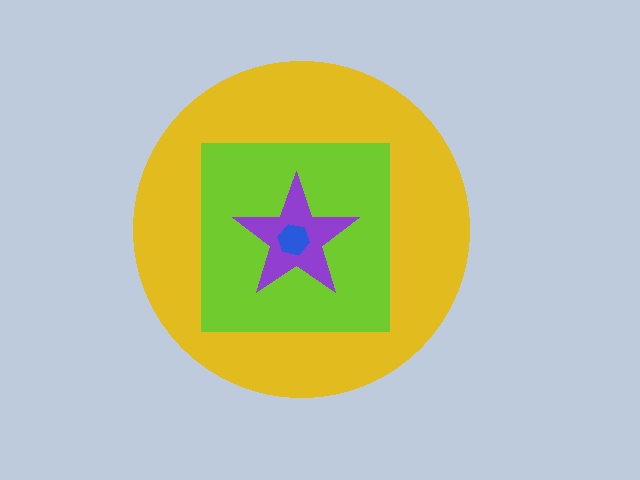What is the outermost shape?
The yellow circle.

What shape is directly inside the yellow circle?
The lime square.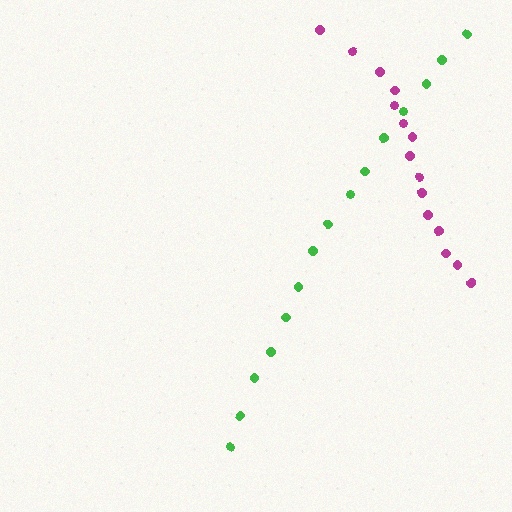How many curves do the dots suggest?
There are 2 distinct paths.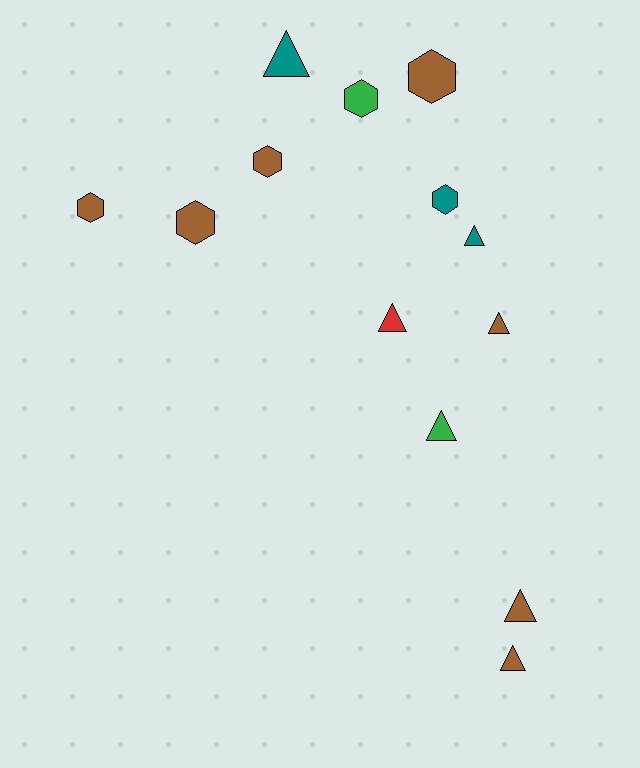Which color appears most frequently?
Brown, with 7 objects.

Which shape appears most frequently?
Triangle, with 7 objects.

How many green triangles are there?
There is 1 green triangle.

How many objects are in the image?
There are 13 objects.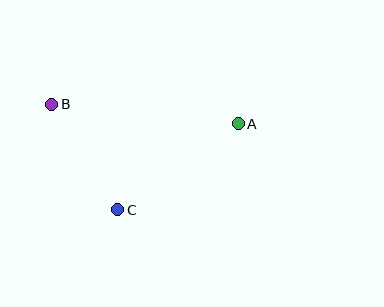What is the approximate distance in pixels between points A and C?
The distance between A and C is approximately 148 pixels.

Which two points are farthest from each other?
Points A and B are farthest from each other.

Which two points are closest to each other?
Points B and C are closest to each other.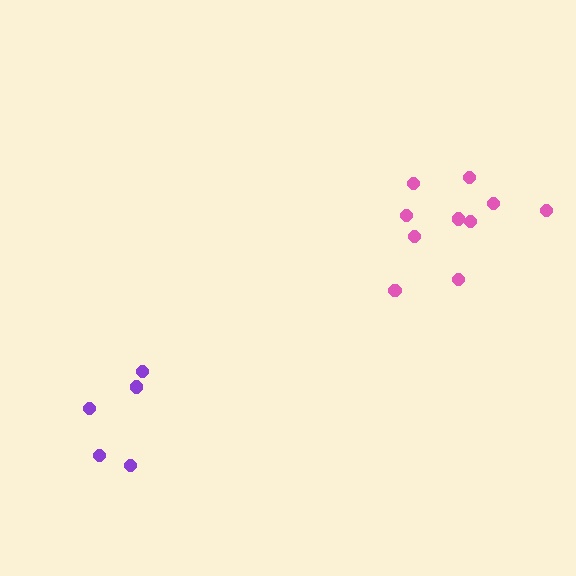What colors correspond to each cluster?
The clusters are colored: purple, pink.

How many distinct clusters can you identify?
There are 2 distinct clusters.